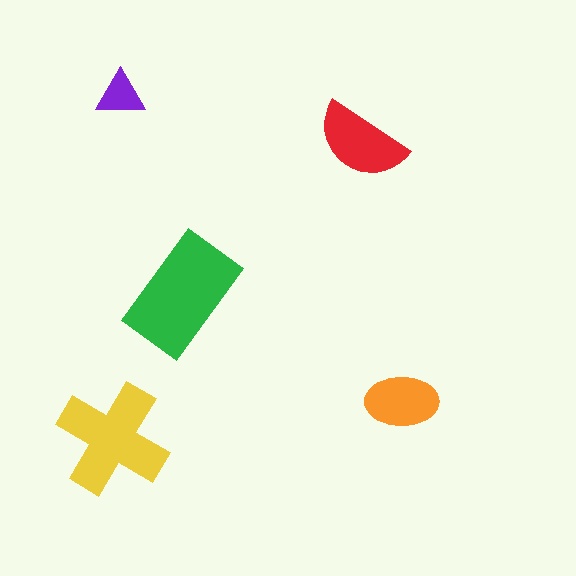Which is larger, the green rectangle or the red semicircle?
The green rectangle.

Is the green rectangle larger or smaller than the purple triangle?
Larger.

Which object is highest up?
The purple triangle is topmost.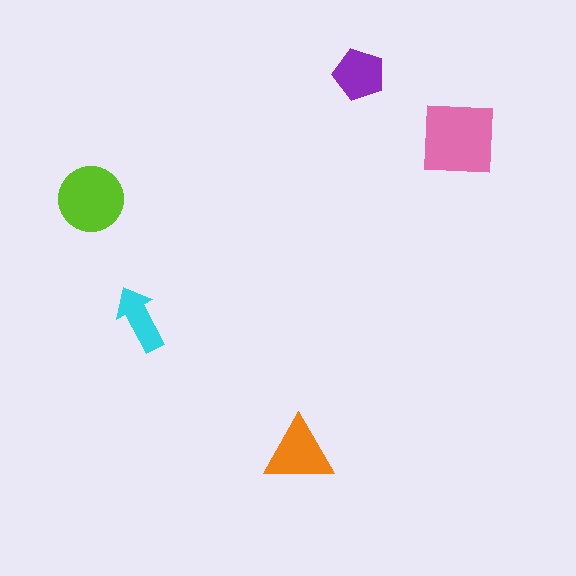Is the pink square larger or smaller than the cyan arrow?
Larger.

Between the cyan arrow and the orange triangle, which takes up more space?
The orange triangle.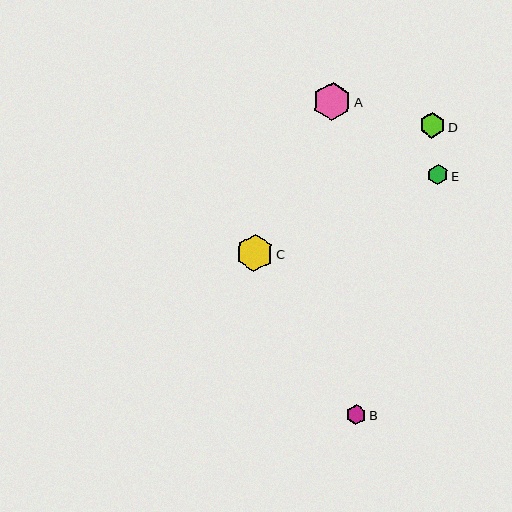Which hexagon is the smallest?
Hexagon B is the smallest with a size of approximately 20 pixels.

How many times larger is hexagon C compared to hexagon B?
Hexagon C is approximately 1.9 times the size of hexagon B.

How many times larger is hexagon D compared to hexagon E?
Hexagon D is approximately 1.2 times the size of hexagon E.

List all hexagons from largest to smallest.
From largest to smallest: A, C, D, E, B.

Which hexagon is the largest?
Hexagon A is the largest with a size of approximately 38 pixels.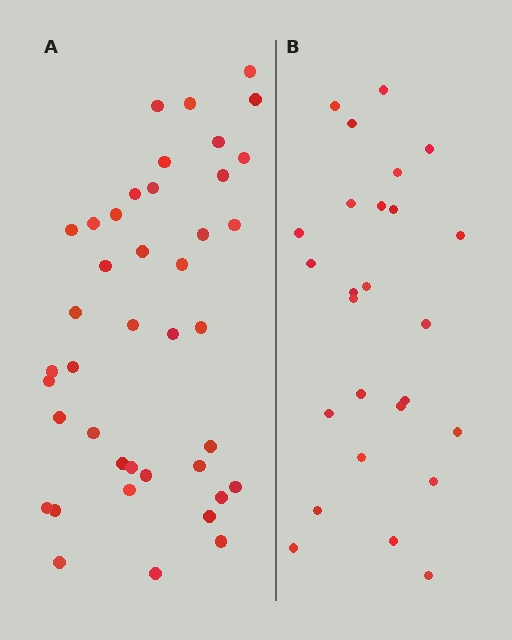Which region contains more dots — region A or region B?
Region A (the left region) has more dots.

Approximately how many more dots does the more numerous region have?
Region A has approximately 15 more dots than region B.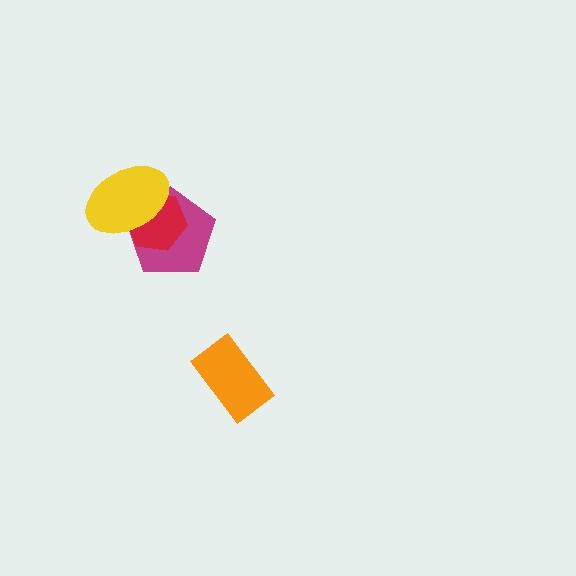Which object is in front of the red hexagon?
The yellow ellipse is in front of the red hexagon.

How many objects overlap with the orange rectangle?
0 objects overlap with the orange rectangle.